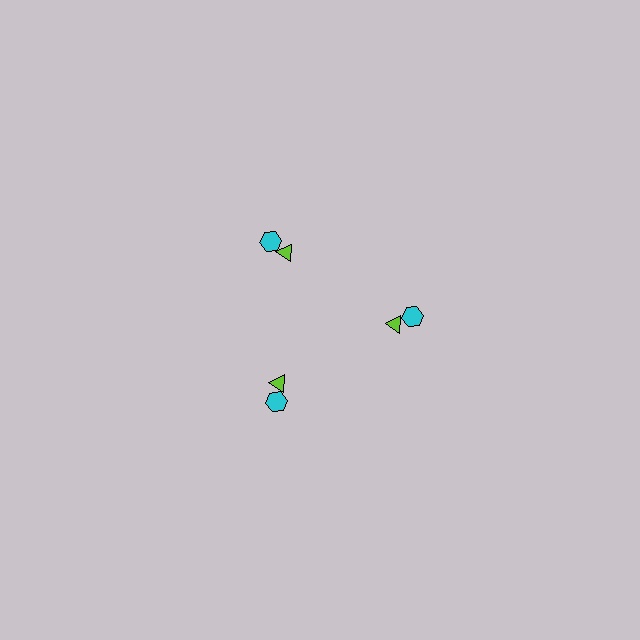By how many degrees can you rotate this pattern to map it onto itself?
The pattern maps onto itself every 120 degrees of rotation.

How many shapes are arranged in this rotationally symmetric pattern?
There are 6 shapes, arranged in 3 groups of 2.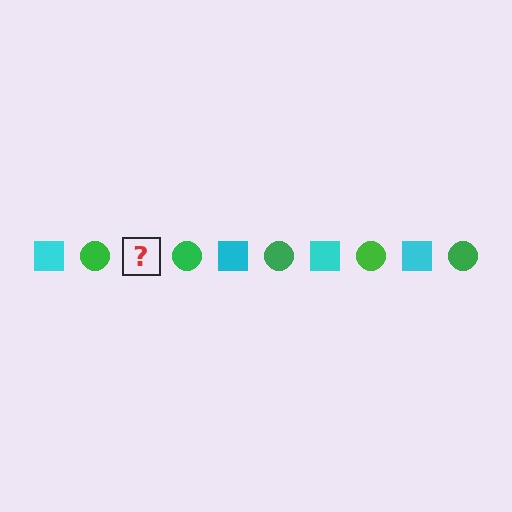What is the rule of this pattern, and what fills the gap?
The rule is that the pattern alternates between cyan square and green circle. The gap should be filled with a cyan square.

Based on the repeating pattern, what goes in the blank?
The blank should be a cyan square.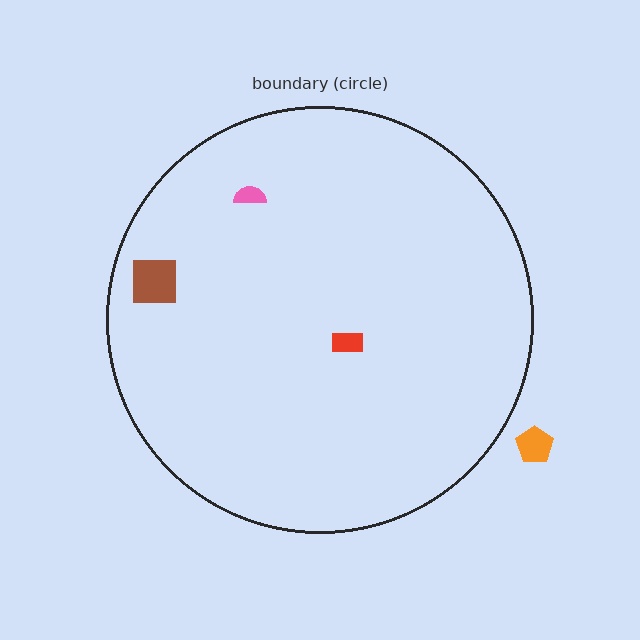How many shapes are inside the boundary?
3 inside, 1 outside.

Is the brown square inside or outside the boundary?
Inside.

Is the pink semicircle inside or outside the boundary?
Inside.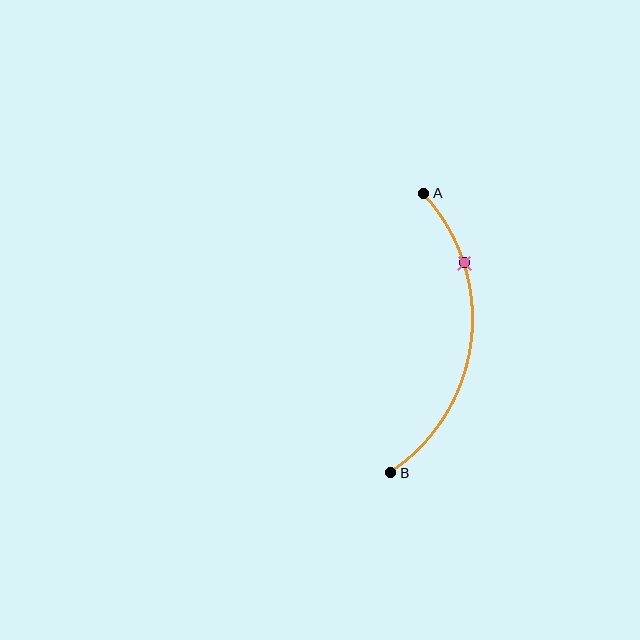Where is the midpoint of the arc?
The arc midpoint is the point on the curve farthest from the straight line joining A and B. It sits to the right of that line.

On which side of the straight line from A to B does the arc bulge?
The arc bulges to the right of the straight line connecting A and B.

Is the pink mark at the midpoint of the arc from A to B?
No. The pink mark lies on the arc but is closer to endpoint A. The arc midpoint would be at the point on the curve equidistant along the arc from both A and B.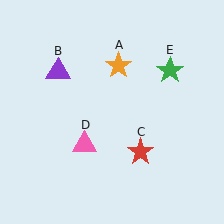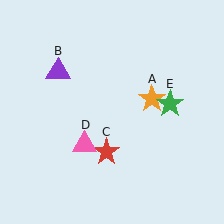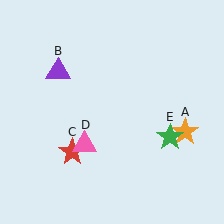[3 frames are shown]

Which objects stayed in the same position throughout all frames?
Purple triangle (object B) and pink triangle (object D) remained stationary.